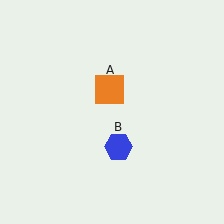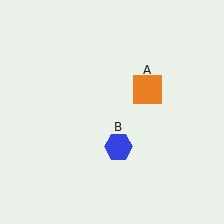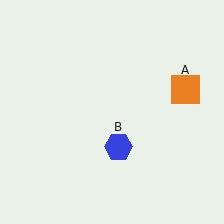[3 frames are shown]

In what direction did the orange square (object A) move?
The orange square (object A) moved right.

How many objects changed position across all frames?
1 object changed position: orange square (object A).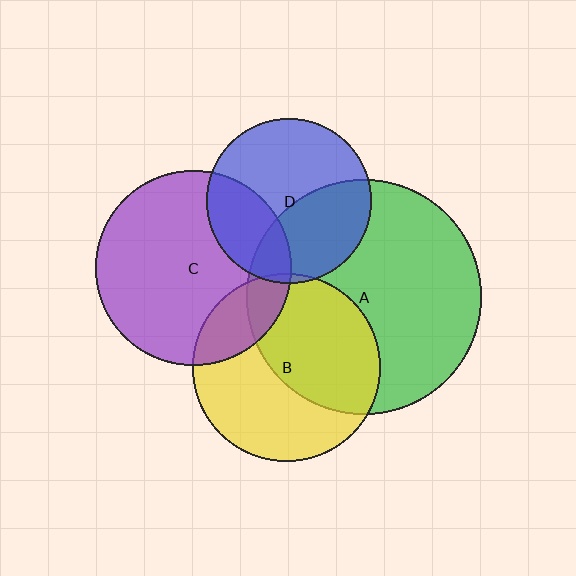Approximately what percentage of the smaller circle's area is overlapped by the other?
Approximately 50%.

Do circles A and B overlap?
Yes.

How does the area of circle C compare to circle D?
Approximately 1.4 times.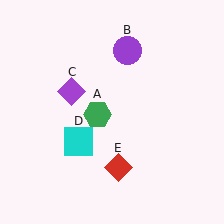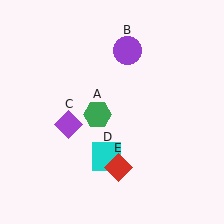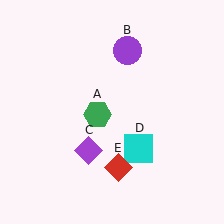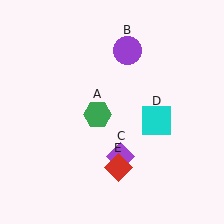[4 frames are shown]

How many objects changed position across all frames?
2 objects changed position: purple diamond (object C), cyan square (object D).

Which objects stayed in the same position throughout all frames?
Green hexagon (object A) and purple circle (object B) and red diamond (object E) remained stationary.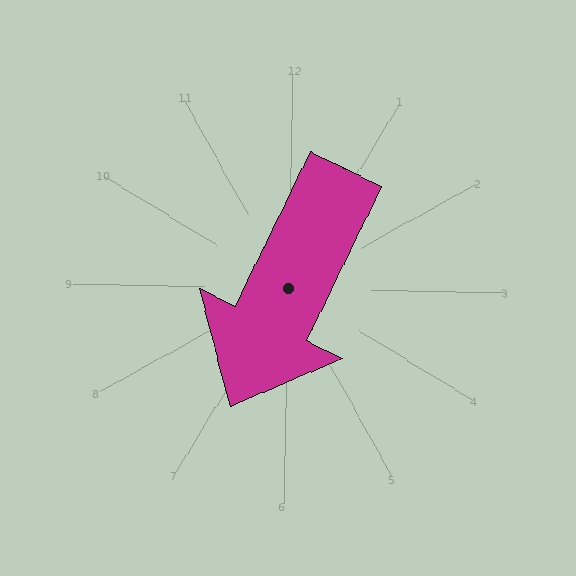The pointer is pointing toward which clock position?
Roughly 7 o'clock.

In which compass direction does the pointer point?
Southwest.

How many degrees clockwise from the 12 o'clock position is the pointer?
Approximately 205 degrees.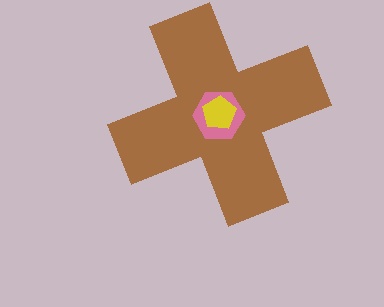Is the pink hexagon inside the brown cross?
Yes.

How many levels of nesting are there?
3.